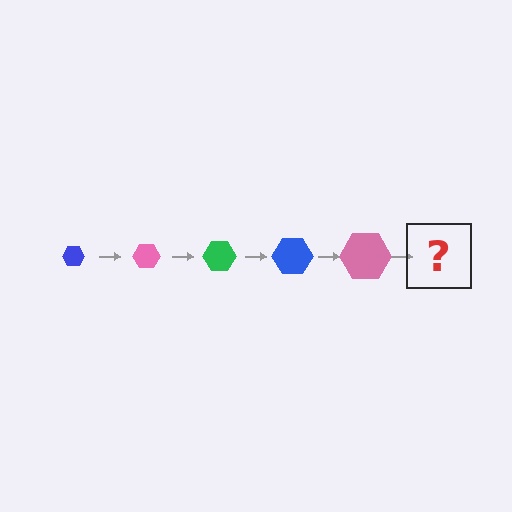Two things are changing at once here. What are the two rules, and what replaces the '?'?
The two rules are that the hexagon grows larger each step and the color cycles through blue, pink, and green. The '?' should be a green hexagon, larger than the previous one.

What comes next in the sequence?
The next element should be a green hexagon, larger than the previous one.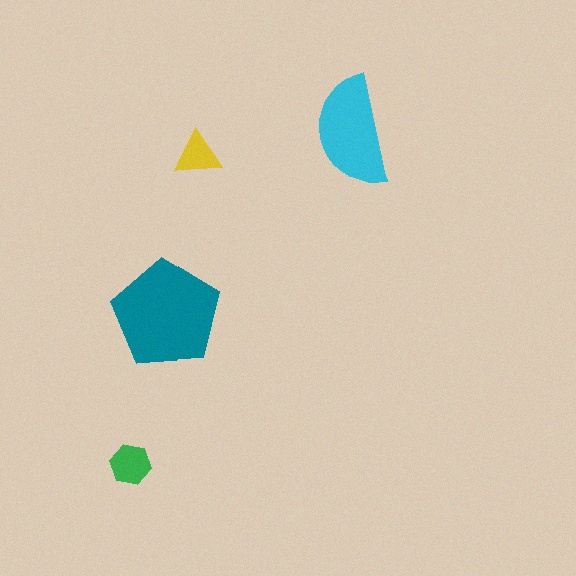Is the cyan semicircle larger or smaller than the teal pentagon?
Smaller.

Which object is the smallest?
The yellow triangle.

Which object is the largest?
The teal pentagon.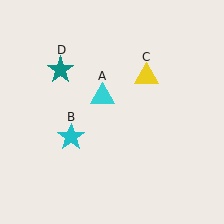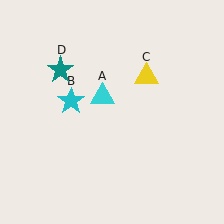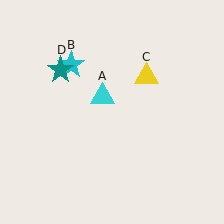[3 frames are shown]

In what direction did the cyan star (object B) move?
The cyan star (object B) moved up.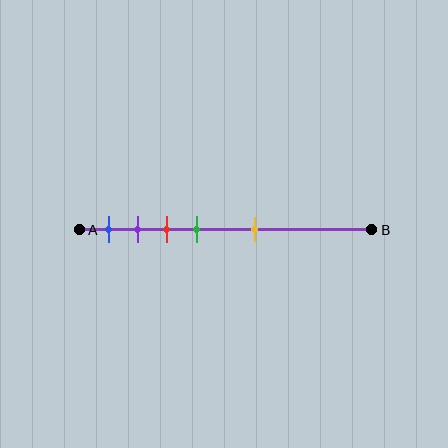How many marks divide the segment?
There are 5 marks dividing the segment.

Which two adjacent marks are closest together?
The purple and red marks are the closest adjacent pair.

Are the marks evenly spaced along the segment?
No, the marks are not evenly spaced.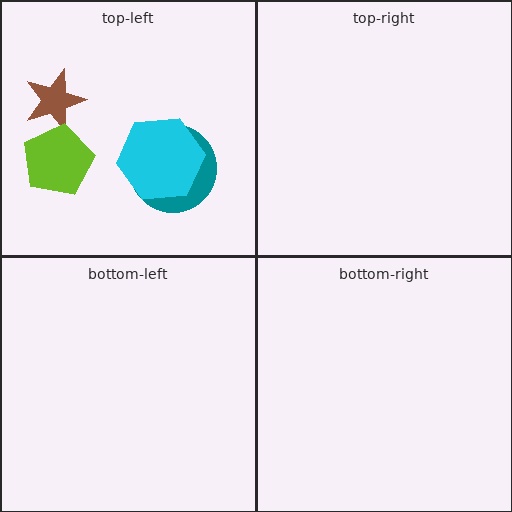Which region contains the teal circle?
The top-left region.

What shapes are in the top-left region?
The brown star, the teal circle, the lime pentagon, the cyan hexagon.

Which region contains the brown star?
The top-left region.